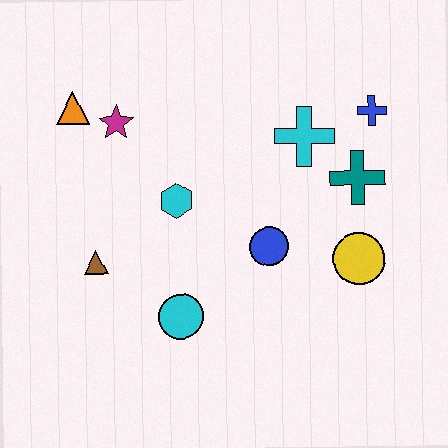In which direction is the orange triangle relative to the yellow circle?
The orange triangle is to the left of the yellow circle.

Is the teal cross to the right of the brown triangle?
Yes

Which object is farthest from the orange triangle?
The yellow circle is farthest from the orange triangle.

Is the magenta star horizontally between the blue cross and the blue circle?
No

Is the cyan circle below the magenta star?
Yes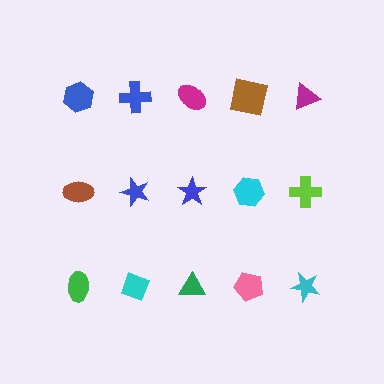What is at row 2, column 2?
A blue star.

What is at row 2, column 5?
A lime cross.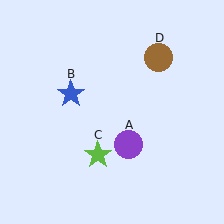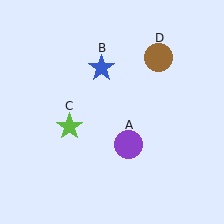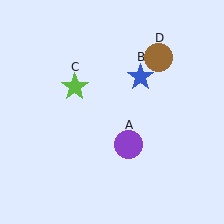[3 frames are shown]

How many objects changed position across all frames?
2 objects changed position: blue star (object B), lime star (object C).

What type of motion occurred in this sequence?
The blue star (object B), lime star (object C) rotated clockwise around the center of the scene.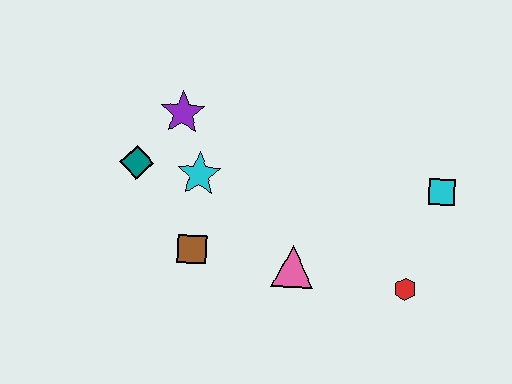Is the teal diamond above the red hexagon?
Yes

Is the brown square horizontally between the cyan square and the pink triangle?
No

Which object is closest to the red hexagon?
The cyan square is closest to the red hexagon.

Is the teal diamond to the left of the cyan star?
Yes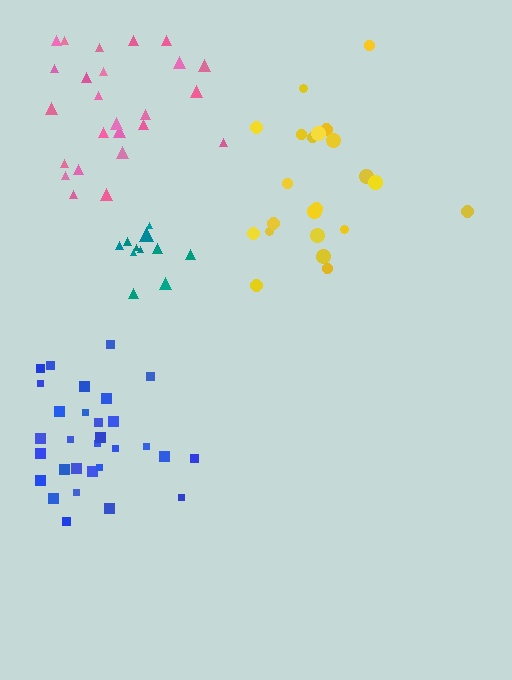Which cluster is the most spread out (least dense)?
Pink.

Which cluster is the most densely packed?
Teal.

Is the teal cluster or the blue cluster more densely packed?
Teal.